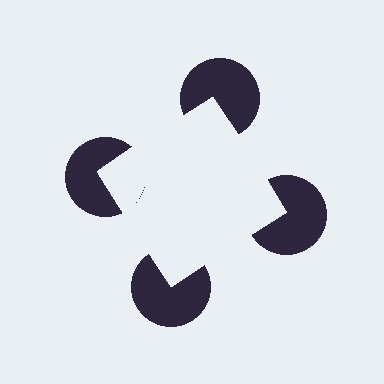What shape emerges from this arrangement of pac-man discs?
An illusory square — its edges are inferred from the aligned wedge cuts in the pac-man discs, not physically drawn.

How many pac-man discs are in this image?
There are 4 — one at each vertex of the illusory square.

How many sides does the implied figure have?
4 sides.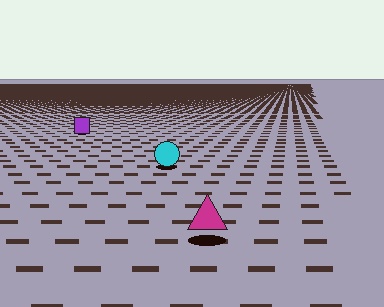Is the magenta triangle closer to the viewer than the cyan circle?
Yes. The magenta triangle is closer — you can tell from the texture gradient: the ground texture is coarser near it.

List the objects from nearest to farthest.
From nearest to farthest: the magenta triangle, the cyan circle, the purple square.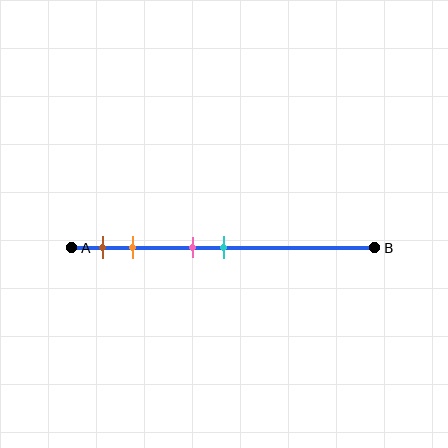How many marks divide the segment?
There are 4 marks dividing the segment.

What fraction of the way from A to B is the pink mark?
The pink mark is approximately 40% (0.4) of the way from A to B.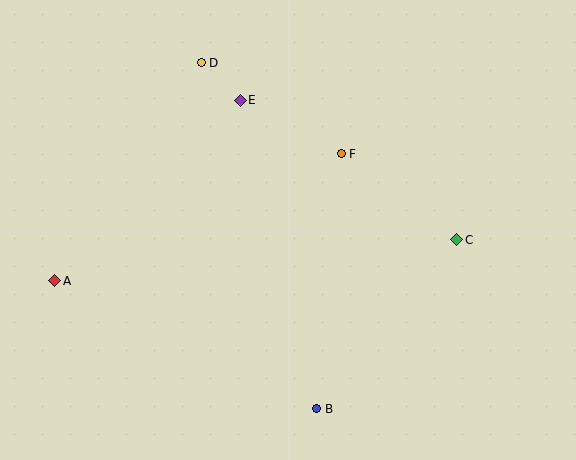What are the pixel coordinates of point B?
Point B is at (317, 409).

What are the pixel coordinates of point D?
Point D is at (201, 63).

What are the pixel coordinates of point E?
Point E is at (240, 100).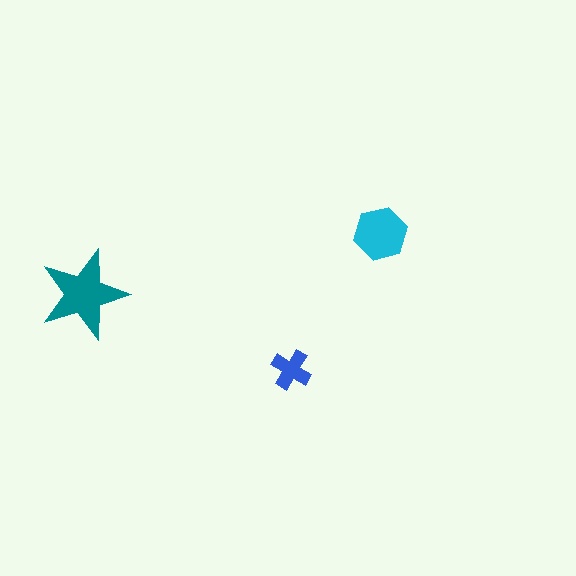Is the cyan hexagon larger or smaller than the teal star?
Smaller.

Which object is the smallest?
The blue cross.